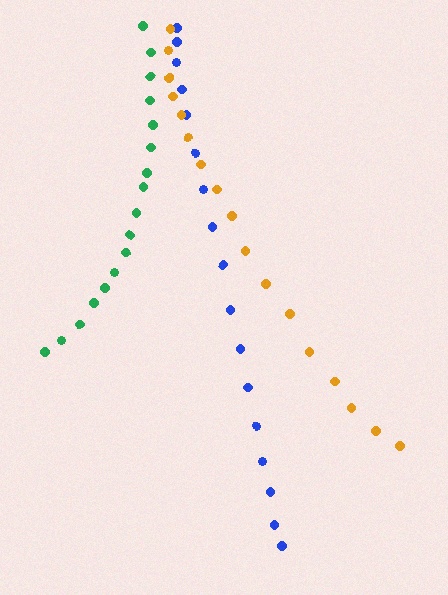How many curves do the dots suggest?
There are 3 distinct paths.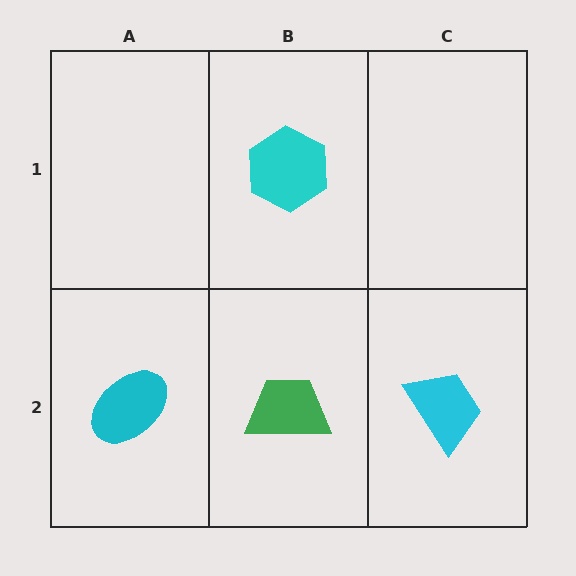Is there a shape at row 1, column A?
No, that cell is empty.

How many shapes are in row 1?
1 shape.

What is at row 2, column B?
A green trapezoid.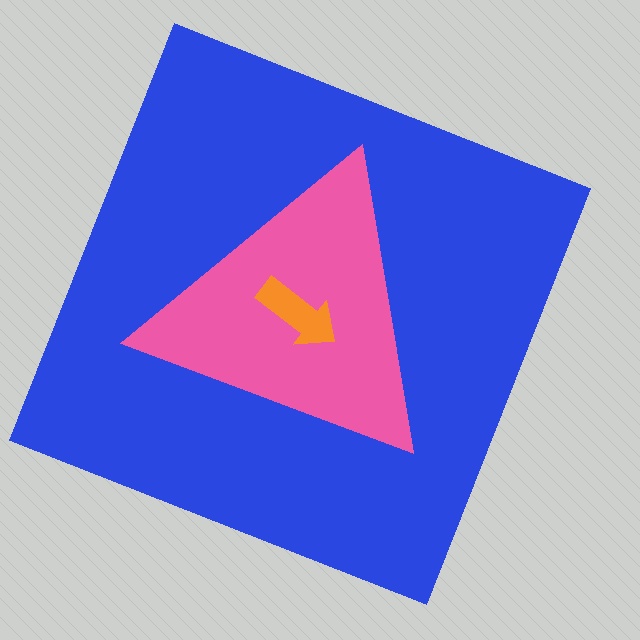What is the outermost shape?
The blue square.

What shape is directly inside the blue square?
The pink triangle.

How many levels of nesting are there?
3.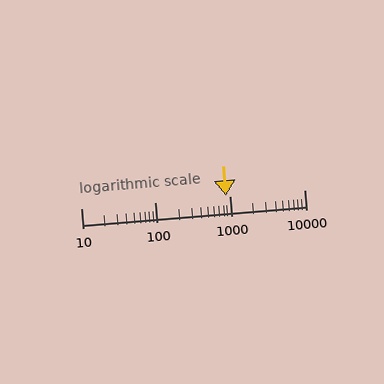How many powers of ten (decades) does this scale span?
The scale spans 3 decades, from 10 to 10000.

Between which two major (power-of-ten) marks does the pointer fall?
The pointer is between 100 and 1000.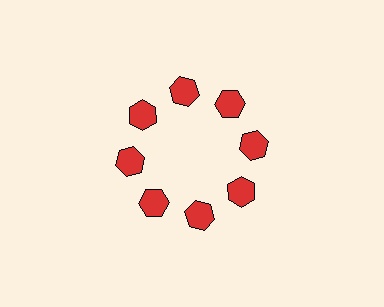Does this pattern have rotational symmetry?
Yes, this pattern has 8-fold rotational symmetry. It looks the same after rotating 45 degrees around the center.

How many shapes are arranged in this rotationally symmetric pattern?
There are 8 shapes, arranged in 8 groups of 1.